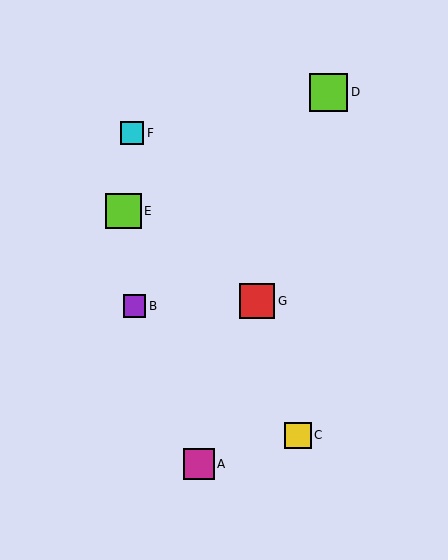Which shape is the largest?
The lime square (labeled D) is the largest.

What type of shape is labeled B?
Shape B is a purple square.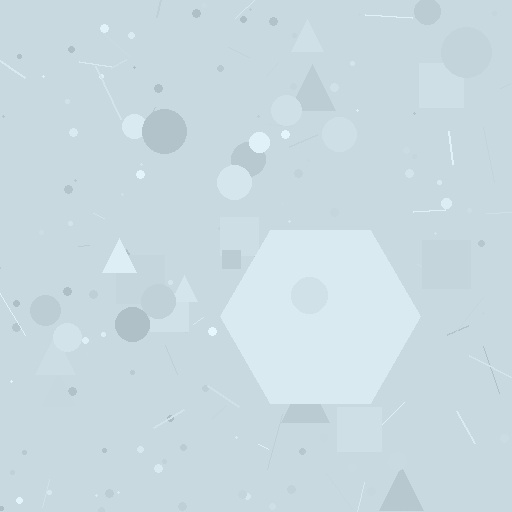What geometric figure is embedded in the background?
A hexagon is embedded in the background.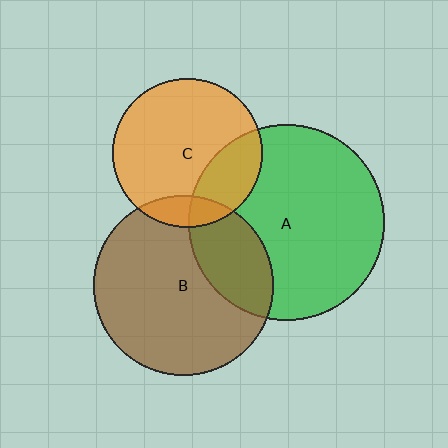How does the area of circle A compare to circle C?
Approximately 1.7 times.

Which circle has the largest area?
Circle A (green).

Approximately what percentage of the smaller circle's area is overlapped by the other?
Approximately 10%.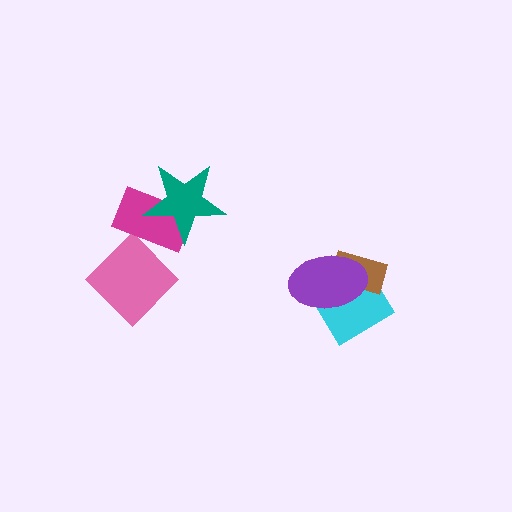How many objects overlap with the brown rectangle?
2 objects overlap with the brown rectangle.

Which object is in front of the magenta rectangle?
The teal star is in front of the magenta rectangle.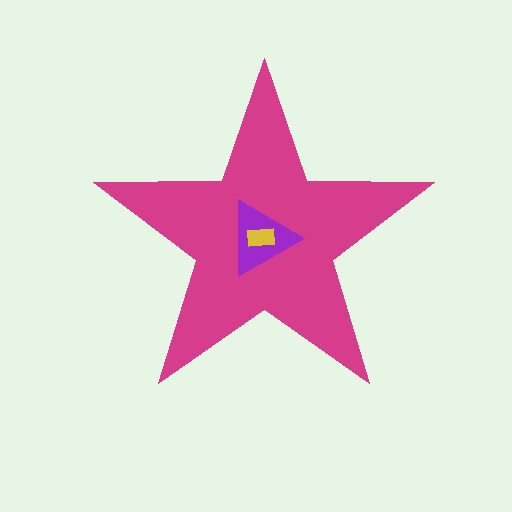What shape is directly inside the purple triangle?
The yellow rectangle.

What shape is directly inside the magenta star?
The purple triangle.